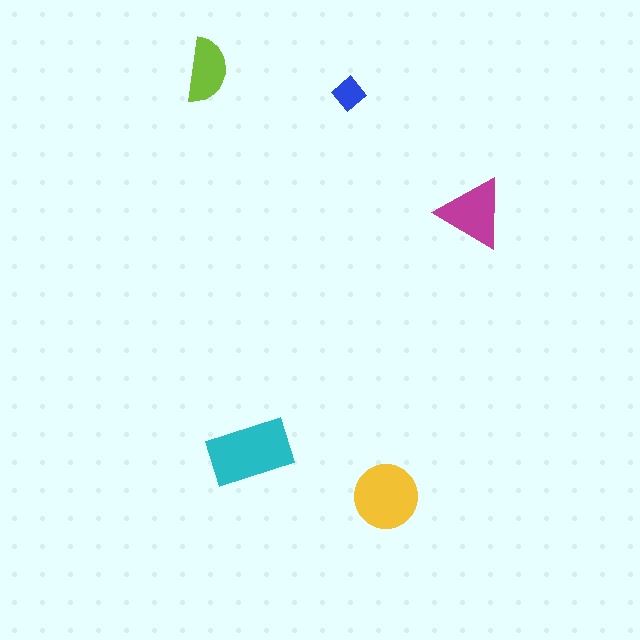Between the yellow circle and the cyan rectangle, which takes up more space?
The cyan rectangle.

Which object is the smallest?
The blue diamond.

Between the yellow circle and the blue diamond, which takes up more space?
The yellow circle.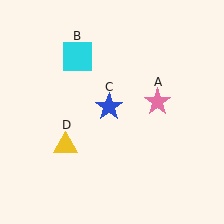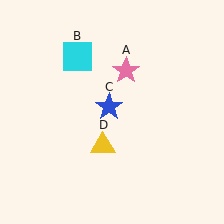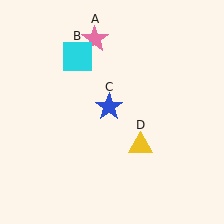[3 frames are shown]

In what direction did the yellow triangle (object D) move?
The yellow triangle (object D) moved right.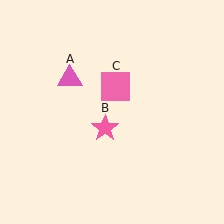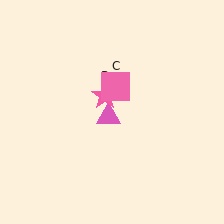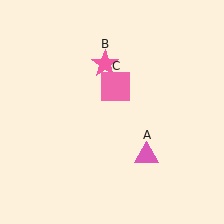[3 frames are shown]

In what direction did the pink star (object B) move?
The pink star (object B) moved up.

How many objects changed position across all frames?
2 objects changed position: pink triangle (object A), pink star (object B).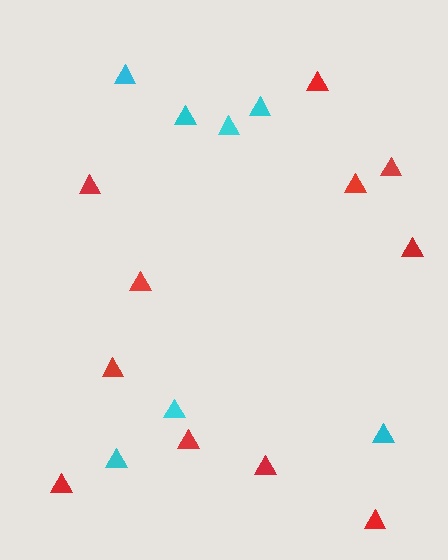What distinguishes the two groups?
There are 2 groups: one group of red triangles (11) and one group of cyan triangles (7).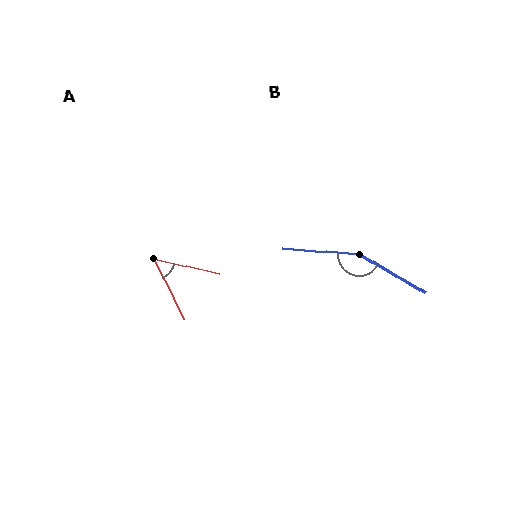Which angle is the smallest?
A, at approximately 51 degrees.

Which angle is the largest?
B, at approximately 153 degrees.